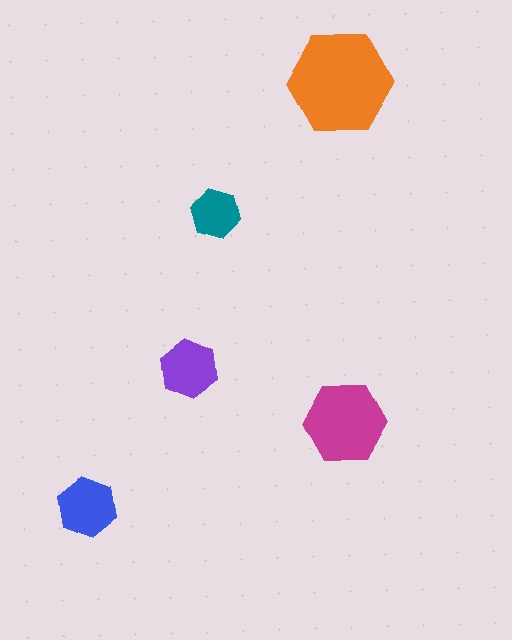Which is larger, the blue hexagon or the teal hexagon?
The blue one.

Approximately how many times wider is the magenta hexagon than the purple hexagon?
About 1.5 times wider.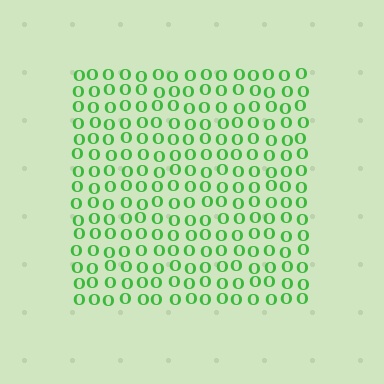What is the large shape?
The large shape is a square.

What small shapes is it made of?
It is made of small letter O's.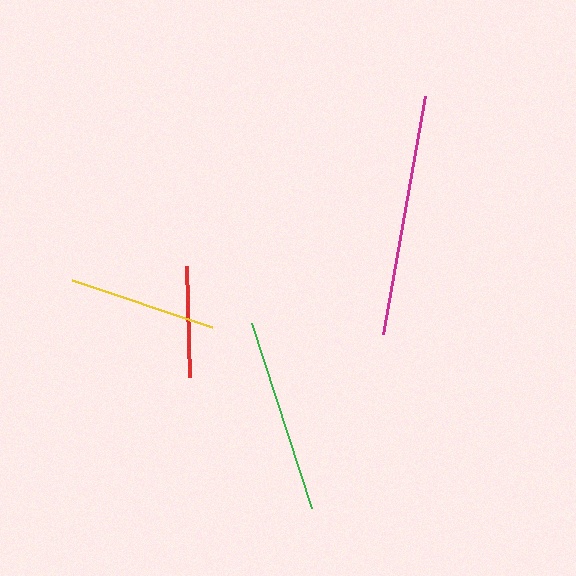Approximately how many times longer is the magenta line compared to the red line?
The magenta line is approximately 2.2 times the length of the red line.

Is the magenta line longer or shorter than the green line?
The magenta line is longer than the green line.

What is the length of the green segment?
The green segment is approximately 194 pixels long.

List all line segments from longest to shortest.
From longest to shortest: magenta, green, yellow, red.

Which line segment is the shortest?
The red line is the shortest at approximately 112 pixels.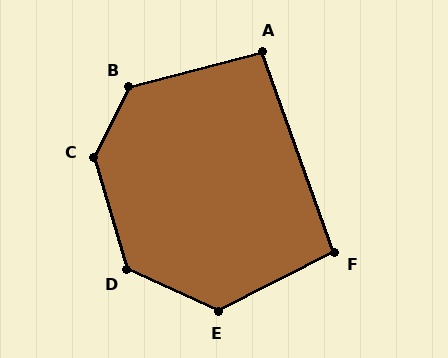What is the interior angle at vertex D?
Approximately 131 degrees (obtuse).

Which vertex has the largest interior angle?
C, at approximately 136 degrees.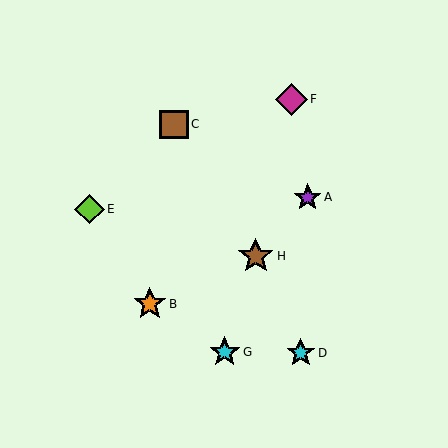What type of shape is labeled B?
Shape B is an orange star.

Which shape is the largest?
The brown star (labeled H) is the largest.